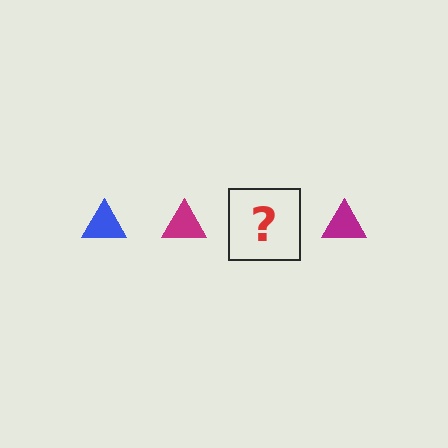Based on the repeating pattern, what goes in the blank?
The blank should be a blue triangle.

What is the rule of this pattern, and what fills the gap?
The rule is that the pattern cycles through blue, magenta triangles. The gap should be filled with a blue triangle.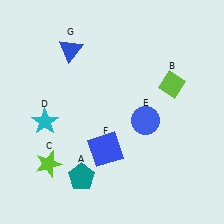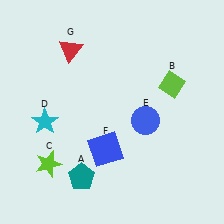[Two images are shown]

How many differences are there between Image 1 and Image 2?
There is 1 difference between the two images.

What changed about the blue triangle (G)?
In Image 1, G is blue. In Image 2, it changed to red.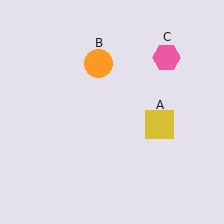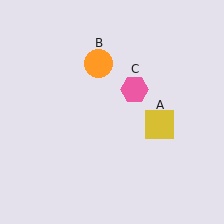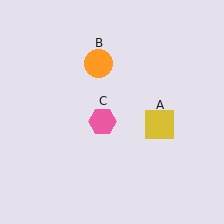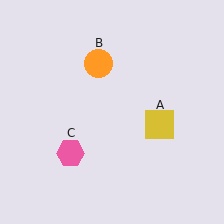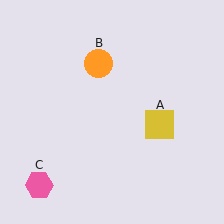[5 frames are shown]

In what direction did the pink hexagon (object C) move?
The pink hexagon (object C) moved down and to the left.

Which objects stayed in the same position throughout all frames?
Yellow square (object A) and orange circle (object B) remained stationary.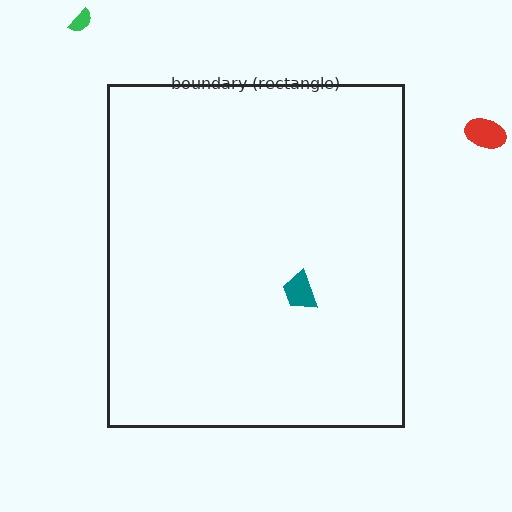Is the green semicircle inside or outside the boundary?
Outside.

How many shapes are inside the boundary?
1 inside, 2 outside.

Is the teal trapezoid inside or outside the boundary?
Inside.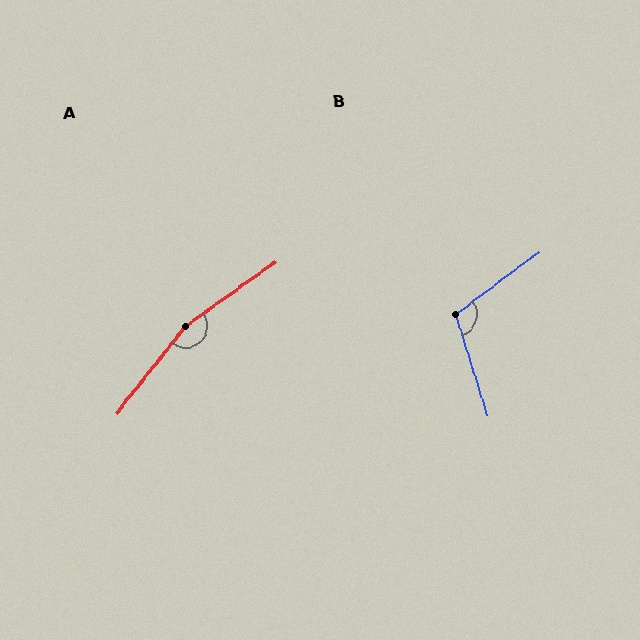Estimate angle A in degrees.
Approximately 163 degrees.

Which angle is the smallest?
B, at approximately 109 degrees.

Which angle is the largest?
A, at approximately 163 degrees.